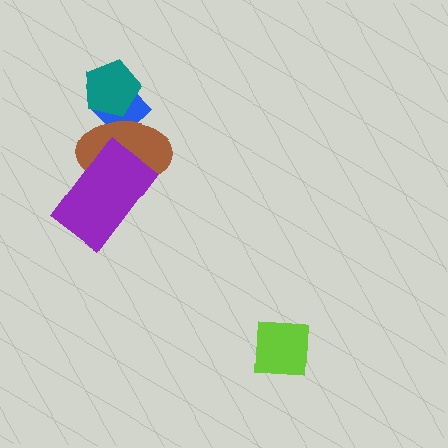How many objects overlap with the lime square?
0 objects overlap with the lime square.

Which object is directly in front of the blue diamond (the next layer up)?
The brown ellipse is directly in front of the blue diamond.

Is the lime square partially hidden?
No, no other shape covers it.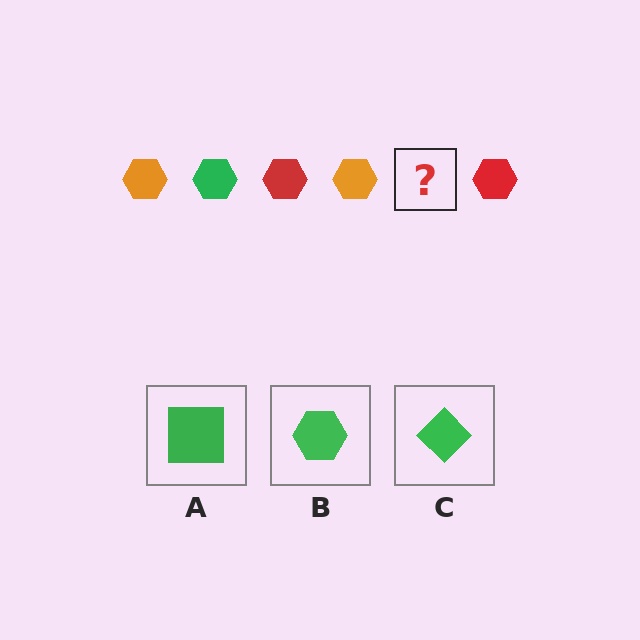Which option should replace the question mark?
Option B.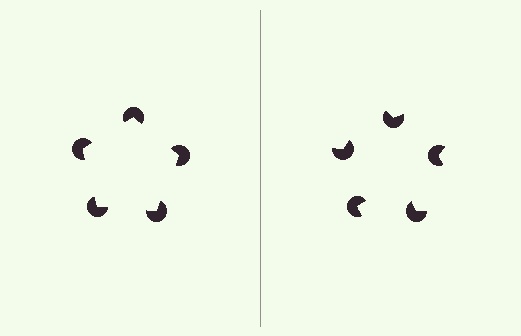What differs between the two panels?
The pac-man discs are positioned identically on both sides; only the wedge orientations differ. On the left they align to a pentagon; on the right they are misaligned.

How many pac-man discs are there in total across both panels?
10 — 5 on each side.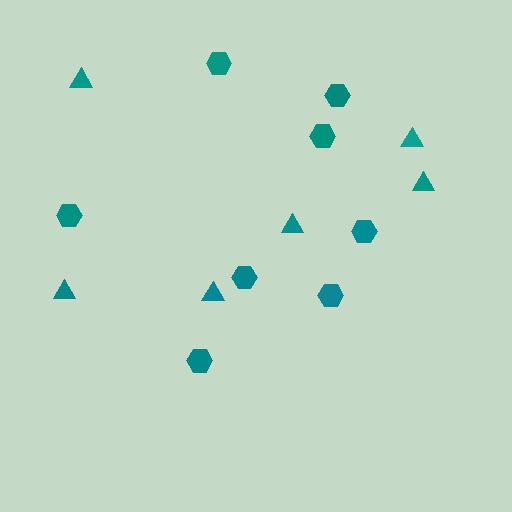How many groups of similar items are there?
There are 2 groups: one group of hexagons (8) and one group of triangles (6).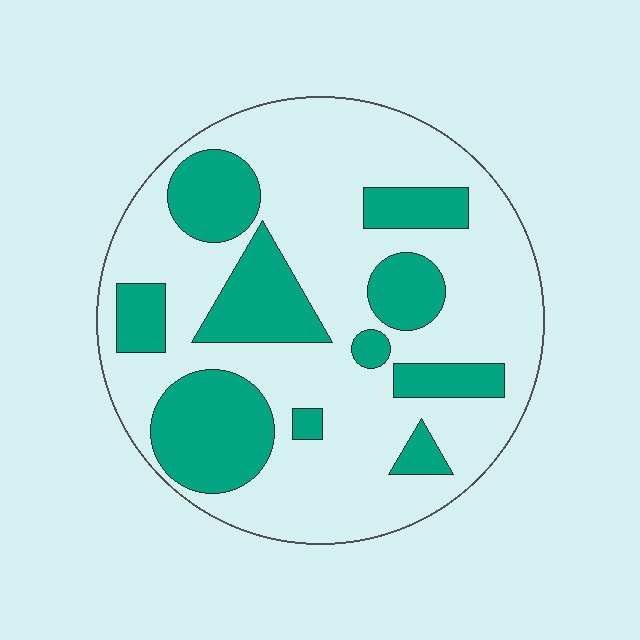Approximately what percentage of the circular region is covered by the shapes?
Approximately 30%.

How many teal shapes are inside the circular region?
10.